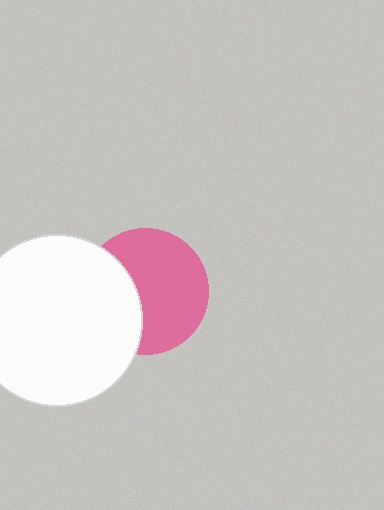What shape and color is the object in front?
The object in front is a white circle.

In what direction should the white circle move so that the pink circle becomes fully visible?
The white circle should move left. That is the shortest direction to clear the overlap and leave the pink circle fully visible.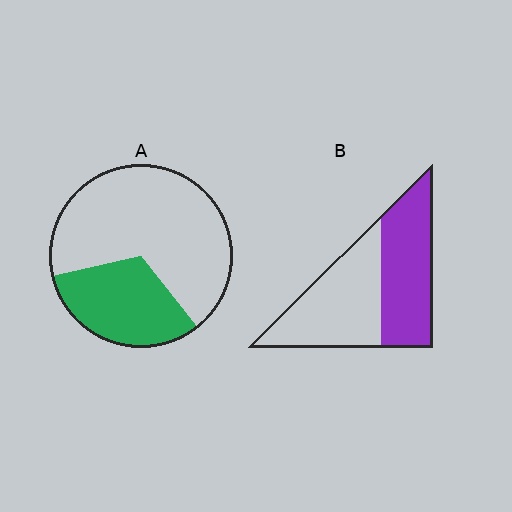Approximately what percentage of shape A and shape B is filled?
A is approximately 30% and B is approximately 50%.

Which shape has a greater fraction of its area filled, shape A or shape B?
Shape B.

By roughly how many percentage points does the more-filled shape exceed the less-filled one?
By roughly 15 percentage points (B over A).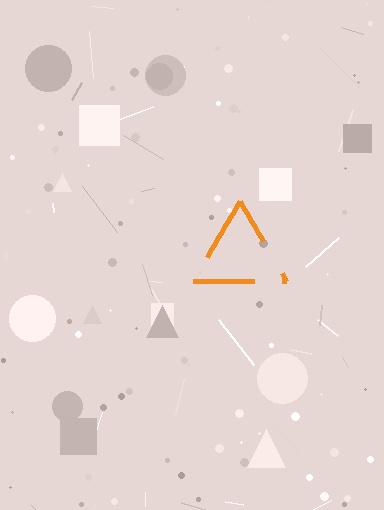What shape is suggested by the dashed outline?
The dashed outline suggests a triangle.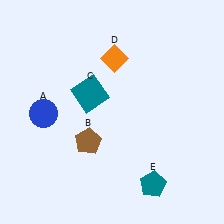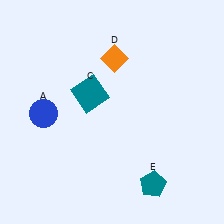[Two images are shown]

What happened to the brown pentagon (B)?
The brown pentagon (B) was removed in Image 2. It was in the bottom-left area of Image 1.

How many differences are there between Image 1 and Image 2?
There is 1 difference between the two images.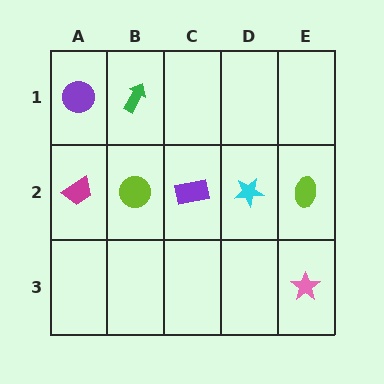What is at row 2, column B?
A lime circle.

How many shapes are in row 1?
2 shapes.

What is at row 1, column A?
A purple circle.